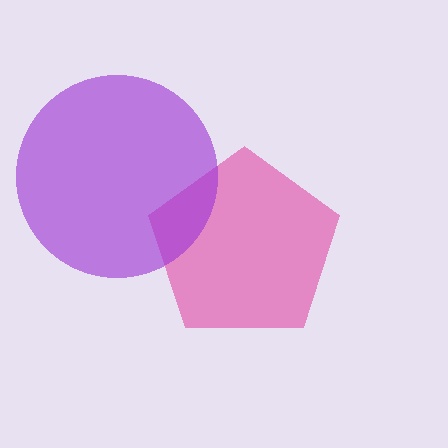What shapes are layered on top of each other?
The layered shapes are: a pink pentagon, a purple circle.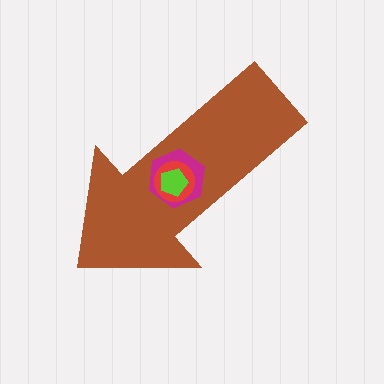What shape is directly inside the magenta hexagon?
The red circle.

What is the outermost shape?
The brown arrow.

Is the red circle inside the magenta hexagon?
Yes.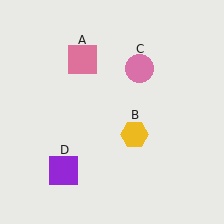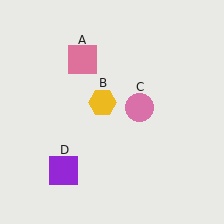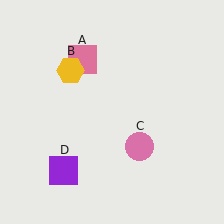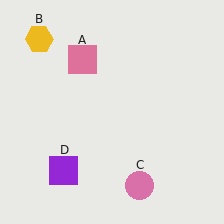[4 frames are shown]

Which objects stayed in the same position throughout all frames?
Pink square (object A) and purple square (object D) remained stationary.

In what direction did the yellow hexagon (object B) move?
The yellow hexagon (object B) moved up and to the left.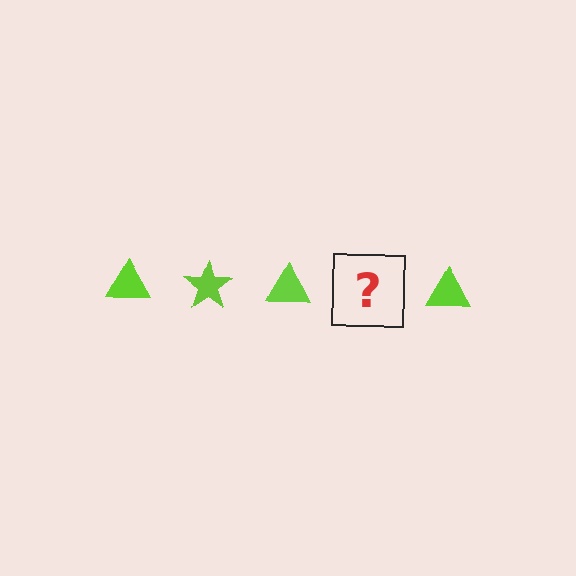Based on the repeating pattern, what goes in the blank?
The blank should be a lime star.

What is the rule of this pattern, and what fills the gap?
The rule is that the pattern cycles through triangle, star shapes in lime. The gap should be filled with a lime star.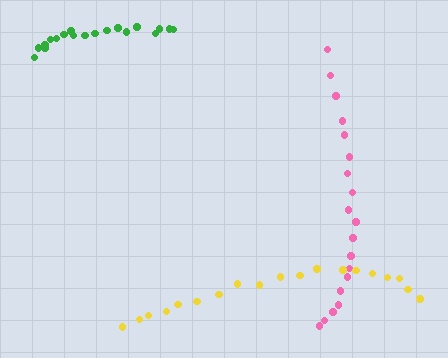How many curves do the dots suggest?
There are 3 distinct paths.